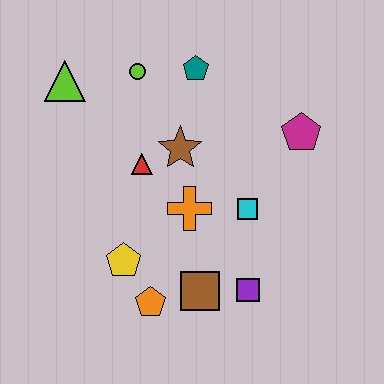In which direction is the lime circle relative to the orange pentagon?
The lime circle is above the orange pentagon.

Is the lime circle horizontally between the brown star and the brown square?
No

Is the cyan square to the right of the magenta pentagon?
No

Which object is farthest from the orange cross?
The lime triangle is farthest from the orange cross.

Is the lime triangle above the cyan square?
Yes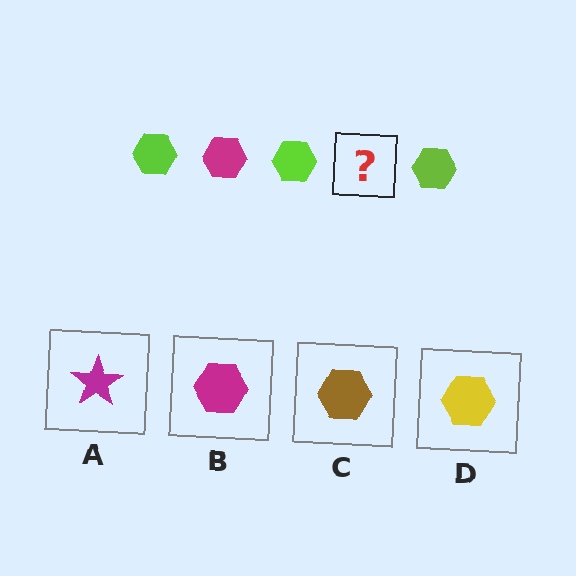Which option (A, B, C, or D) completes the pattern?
B.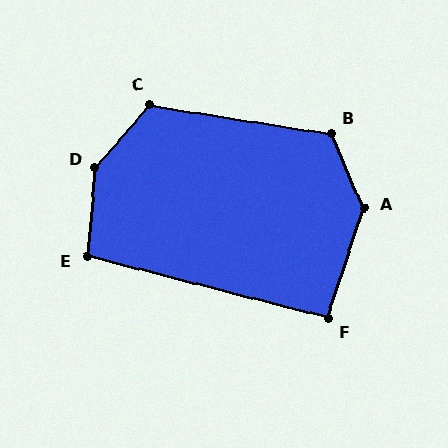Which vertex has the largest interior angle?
D, at approximately 144 degrees.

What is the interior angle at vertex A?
Approximately 139 degrees (obtuse).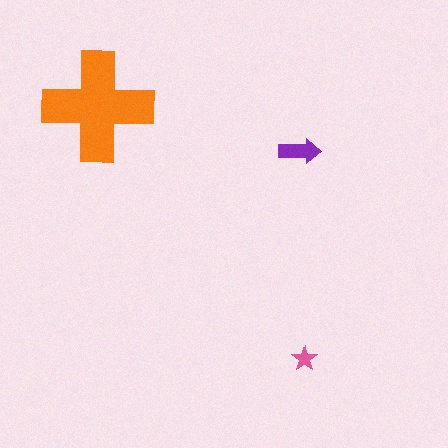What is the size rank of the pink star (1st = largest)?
3rd.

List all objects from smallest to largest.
The pink star, the purple arrow, the orange cross.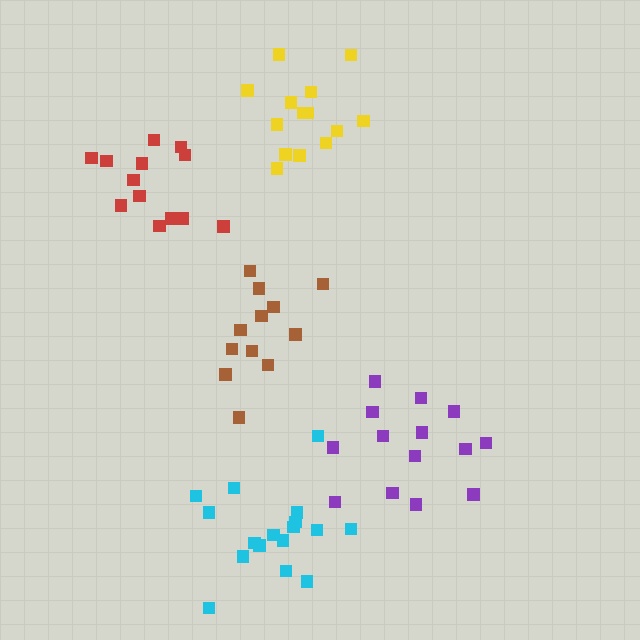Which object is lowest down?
The cyan cluster is bottommost.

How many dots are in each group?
Group 1: 14 dots, Group 2: 14 dots, Group 3: 12 dots, Group 4: 13 dots, Group 5: 17 dots (70 total).